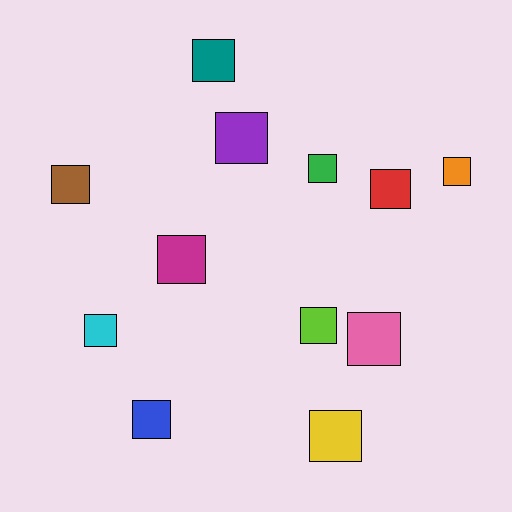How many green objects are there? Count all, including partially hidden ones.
There is 1 green object.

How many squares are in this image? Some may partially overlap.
There are 12 squares.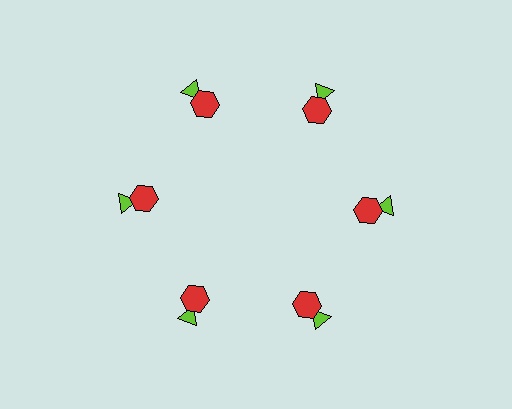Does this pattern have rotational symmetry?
Yes, this pattern has 6-fold rotational symmetry. It looks the same after rotating 60 degrees around the center.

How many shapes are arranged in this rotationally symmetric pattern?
There are 12 shapes, arranged in 6 groups of 2.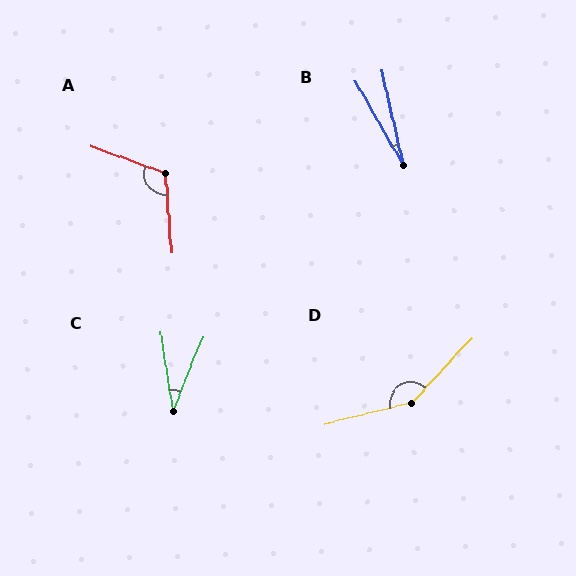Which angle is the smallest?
B, at approximately 17 degrees.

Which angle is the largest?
D, at approximately 147 degrees.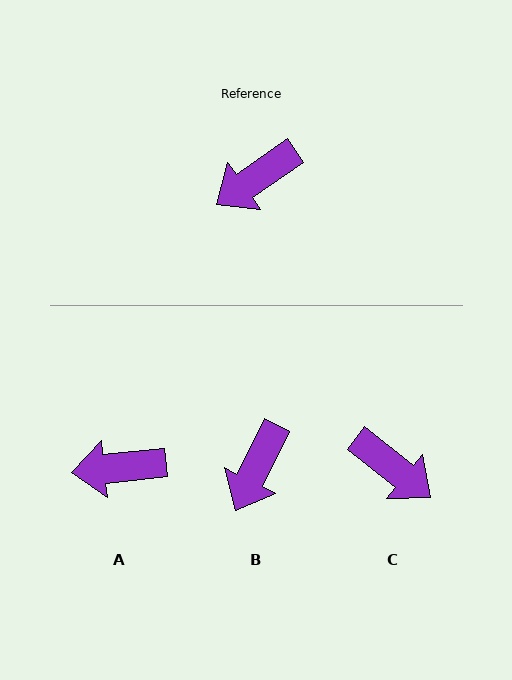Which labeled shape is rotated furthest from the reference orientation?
C, about 107 degrees away.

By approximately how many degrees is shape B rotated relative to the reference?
Approximately 29 degrees counter-clockwise.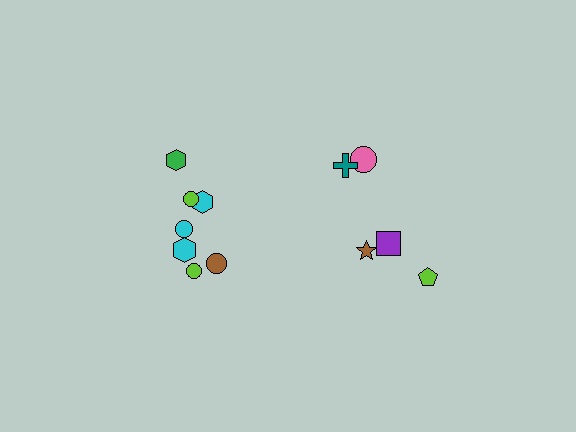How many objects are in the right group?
There are 5 objects.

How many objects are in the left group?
There are 7 objects.